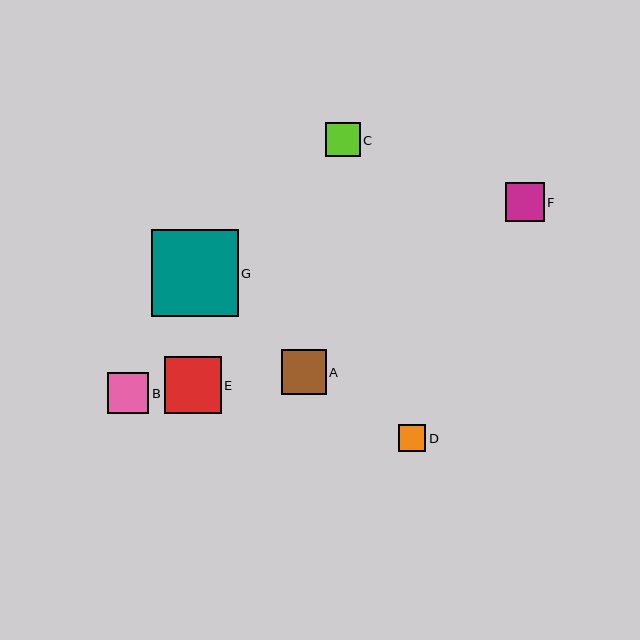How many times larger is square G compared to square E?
Square G is approximately 1.5 times the size of square E.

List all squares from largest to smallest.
From largest to smallest: G, E, A, B, F, C, D.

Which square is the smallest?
Square D is the smallest with a size of approximately 27 pixels.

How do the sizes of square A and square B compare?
Square A and square B are approximately the same size.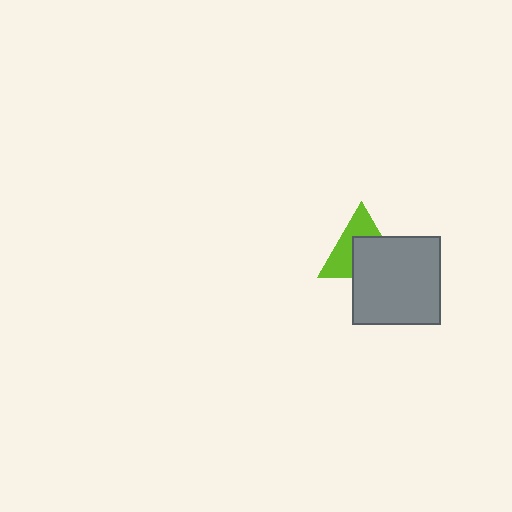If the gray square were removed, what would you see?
You would see the complete lime triangle.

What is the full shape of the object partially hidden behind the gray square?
The partially hidden object is a lime triangle.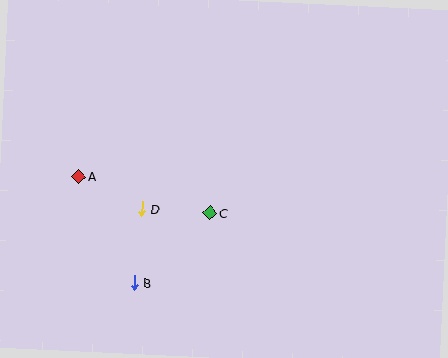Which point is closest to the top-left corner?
Point A is closest to the top-left corner.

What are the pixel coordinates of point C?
Point C is at (210, 213).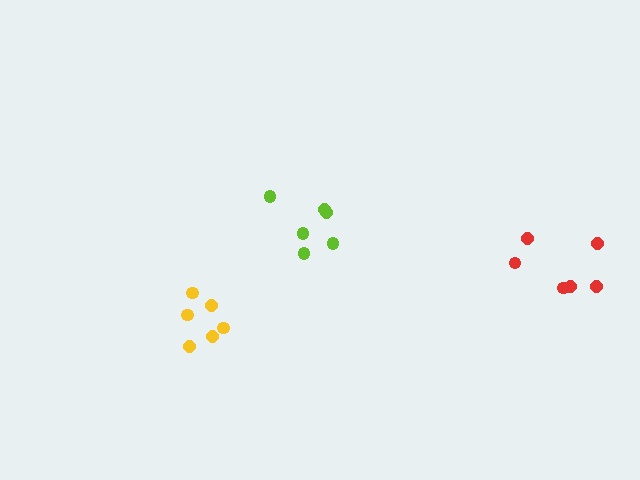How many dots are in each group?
Group 1: 6 dots, Group 2: 6 dots, Group 3: 6 dots (18 total).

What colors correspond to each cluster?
The clusters are colored: lime, yellow, red.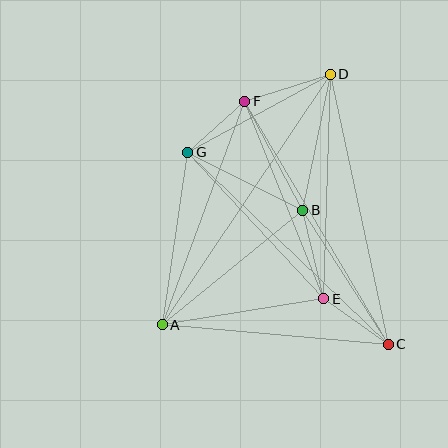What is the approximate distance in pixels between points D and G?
The distance between D and G is approximately 163 pixels.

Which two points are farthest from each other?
Points A and D are farthest from each other.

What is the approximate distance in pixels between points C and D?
The distance between C and D is approximately 277 pixels.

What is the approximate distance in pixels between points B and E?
The distance between B and E is approximately 91 pixels.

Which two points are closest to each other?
Points F and G are closest to each other.